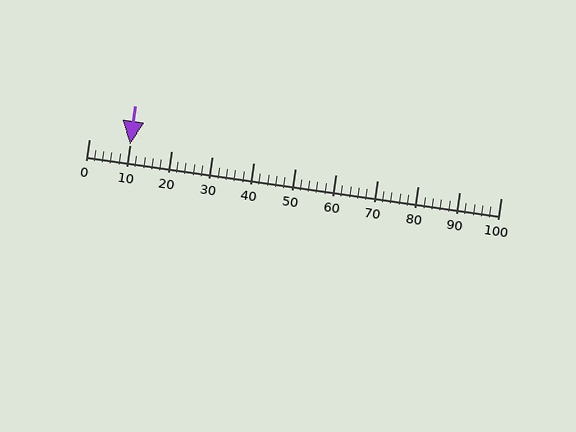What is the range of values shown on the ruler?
The ruler shows values from 0 to 100.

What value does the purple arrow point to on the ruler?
The purple arrow points to approximately 10.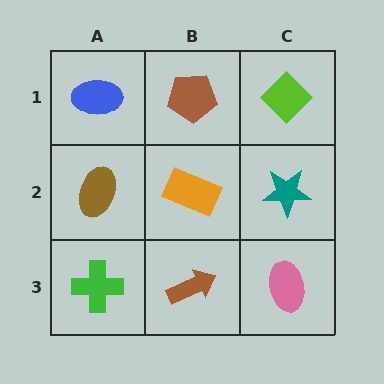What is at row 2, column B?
An orange rectangle.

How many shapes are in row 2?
3 shapes.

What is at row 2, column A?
A brown ellipse.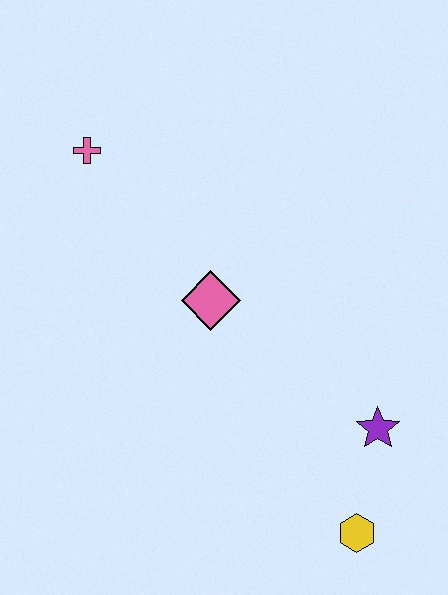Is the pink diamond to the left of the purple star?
Yes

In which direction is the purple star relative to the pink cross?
The purple star is to the right of the pink cross.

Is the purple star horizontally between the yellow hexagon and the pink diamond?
No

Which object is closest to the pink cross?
The pink diamond is closest to the pink cross.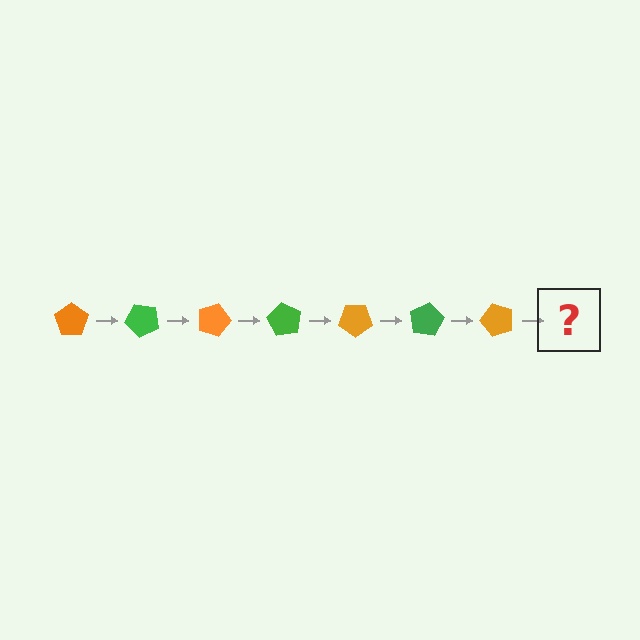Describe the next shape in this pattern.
It should be a green pentagon, rotated 315 degrees from the start.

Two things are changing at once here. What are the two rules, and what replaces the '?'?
The two rules are that it rotates 45 degrees each step and the color cycles through orange and green. The '?' should be a green pentagon, rotated 315 degrees from the start.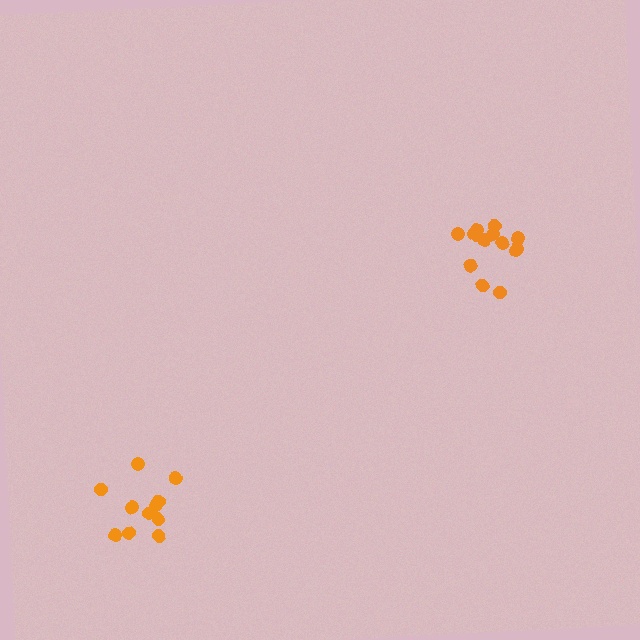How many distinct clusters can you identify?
There are 2 distinct clusters.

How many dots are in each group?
Group 1: 14 dots, Group 2: 11 dots (25 total).